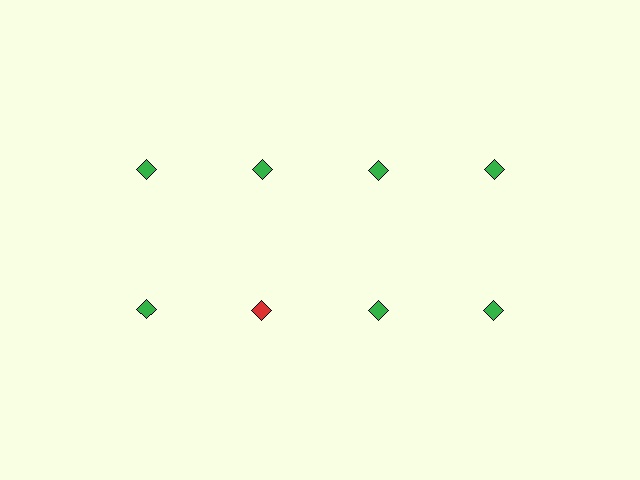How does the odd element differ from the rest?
It has a different color: red instead of green.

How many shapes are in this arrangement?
There are 8 shapes arranged in a grid pattern.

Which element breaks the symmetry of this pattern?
The red diamond in the second row, second from left column breaks the symmetry. All other shapes are green diamonds.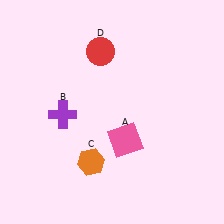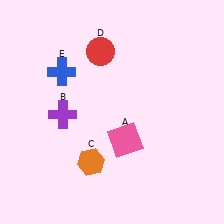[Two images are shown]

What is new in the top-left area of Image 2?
A blue cross (E) was added in the top-left area of Image 2.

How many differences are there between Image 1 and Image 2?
There is 1 difference between the two images.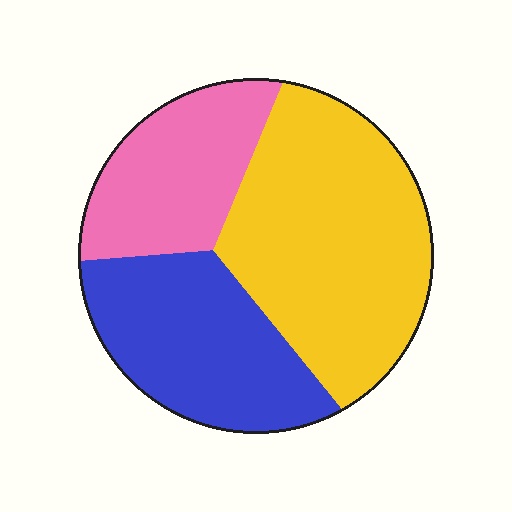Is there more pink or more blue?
Blue.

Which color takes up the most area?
Yellow, at roughly 45%.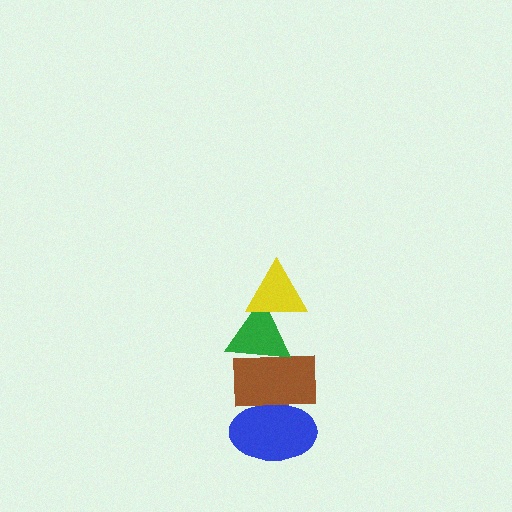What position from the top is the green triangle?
The green triangle is 2nd from the top.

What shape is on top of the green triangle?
The yellow triangle is on top of the green triangle.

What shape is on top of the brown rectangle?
The green triangle is on top of the brown rectangle.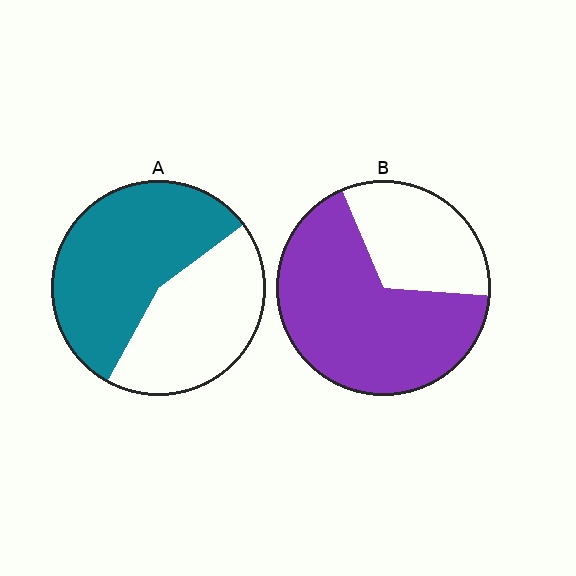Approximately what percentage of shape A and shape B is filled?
A is approximately 55% and B is approximately 65%.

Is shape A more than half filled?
Yes.